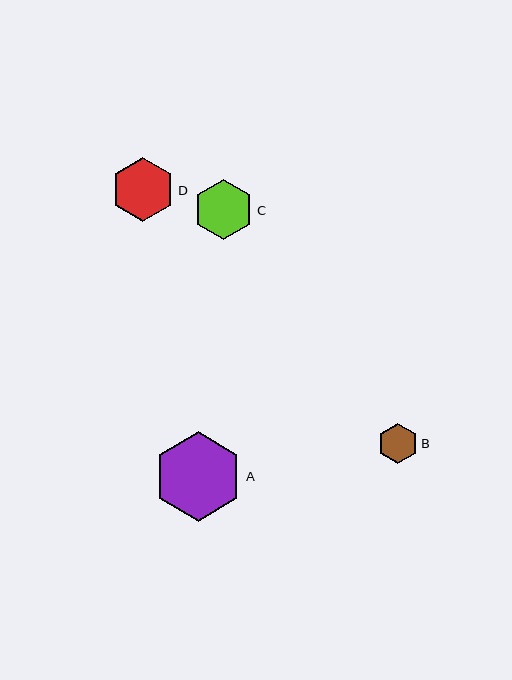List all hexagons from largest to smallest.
From largest to smallest: A, D, C, B.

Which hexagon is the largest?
Hexagon A is the largest with a size of approximately 89 pixels.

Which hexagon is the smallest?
Hexagon B is the smallest with a size of approximately 40 pixels.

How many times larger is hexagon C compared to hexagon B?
Hexagon C is approximately 1.5 times the size of hexagon B.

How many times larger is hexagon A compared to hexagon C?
Hexagon A is approximately 1.5 times the size of hexagon C.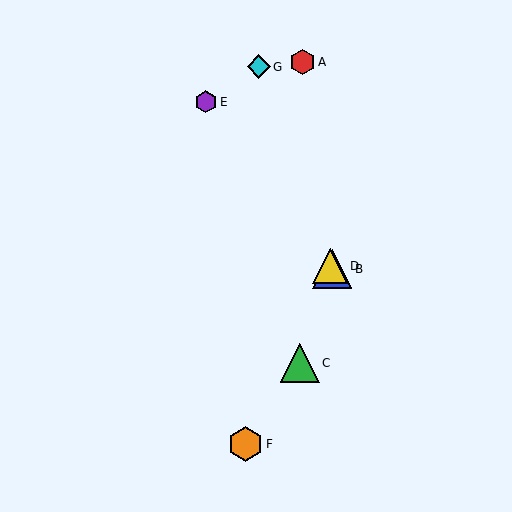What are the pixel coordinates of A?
Object A is at (302, 62).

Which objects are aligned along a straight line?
Objects B, D, E are aligned along a straight line.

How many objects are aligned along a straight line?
3 objects (B, D, E) are aligned along a straight line.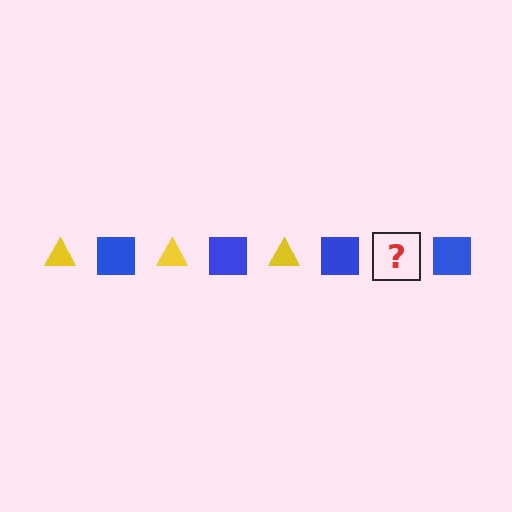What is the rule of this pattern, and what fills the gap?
The rule is that the pattern alternates between yellow triangle and blue square. The gap should be filled with a yellow triangle.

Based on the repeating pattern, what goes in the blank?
The blank should be a yellow triangle.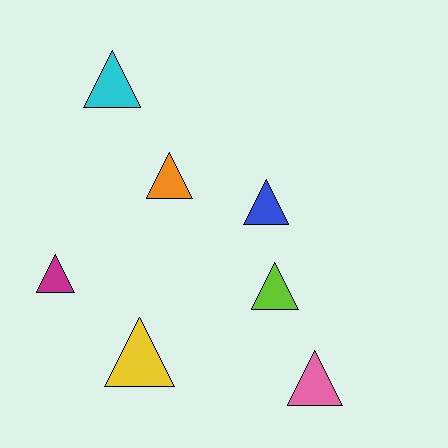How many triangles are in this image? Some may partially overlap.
There are 7 triangles.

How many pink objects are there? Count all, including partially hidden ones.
There is 1 pink object.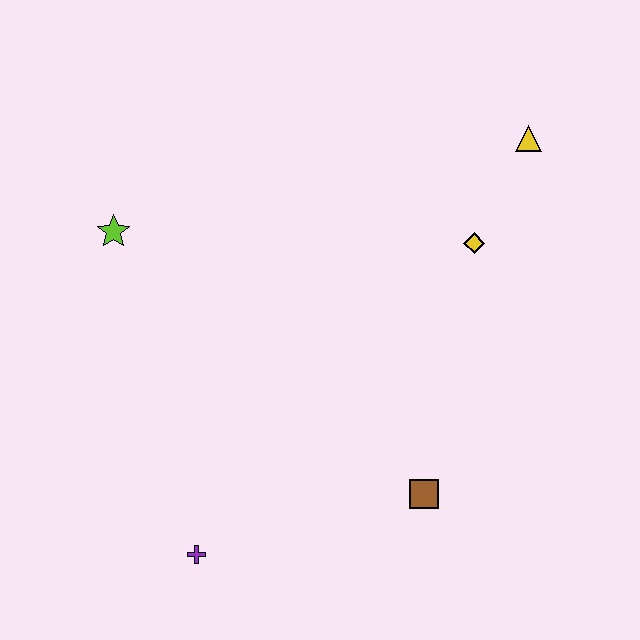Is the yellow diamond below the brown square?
No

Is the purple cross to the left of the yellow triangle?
Yes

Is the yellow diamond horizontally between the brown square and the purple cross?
No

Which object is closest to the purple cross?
The brown square is closest to the purple cross.